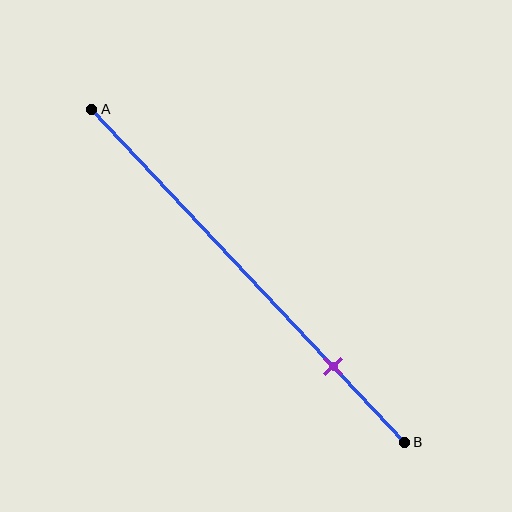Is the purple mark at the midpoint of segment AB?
No, the mark is at about 75% from A, not at the 50% midpoint.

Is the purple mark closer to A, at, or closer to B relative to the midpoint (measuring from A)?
The purple mark is closer to point B than the midpoint of segment AB.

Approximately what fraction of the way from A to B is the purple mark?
The purple mark is approximately 75% of the way from A to B.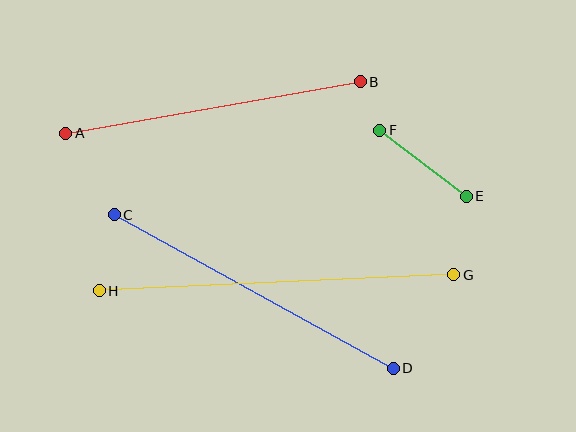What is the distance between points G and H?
The distance is approximately 355 pixels.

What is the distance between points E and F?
The distance is approximately 108 pixels.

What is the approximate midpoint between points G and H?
The midpoint is at approximately (276, 283) pixels.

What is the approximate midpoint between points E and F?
The midpoint is at approximately (423, 163) pixels.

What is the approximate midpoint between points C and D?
The midpoint is at approximately (254, 292) pixels.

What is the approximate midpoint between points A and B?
The midpoint is at approximately (213, 107) pixels.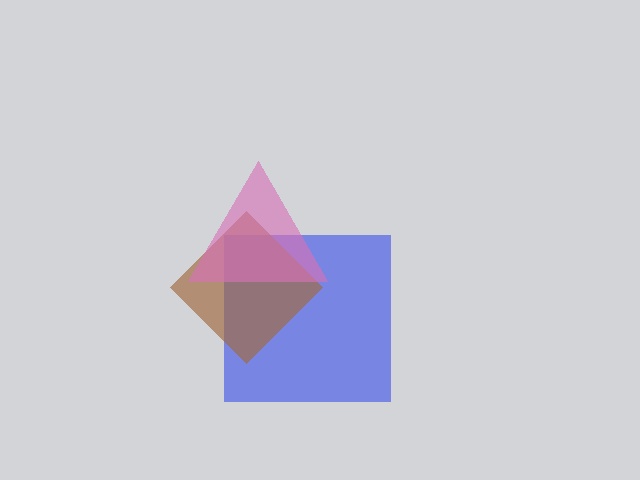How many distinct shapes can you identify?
There are 3 distinct shapes: a blue square, a brown diamond, a pink triangle.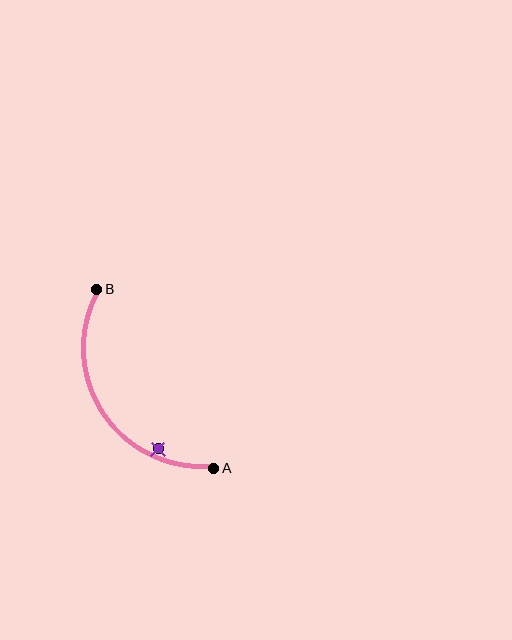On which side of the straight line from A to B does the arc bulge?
The arc bulges to the left of the straight line connecting A and B.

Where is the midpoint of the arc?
The arc midpoint is the point on the curve farthest from the straight line joining A and B. It sits to the left of that line.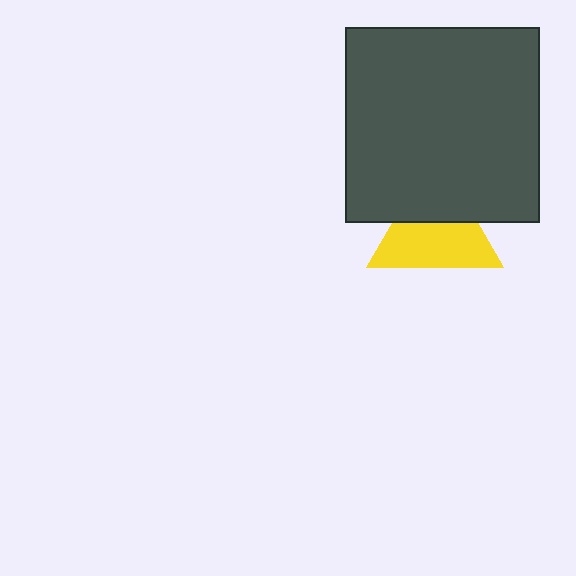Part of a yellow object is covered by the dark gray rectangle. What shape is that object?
It is a triangle.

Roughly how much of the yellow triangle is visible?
About half of it is visible (roughly 60%).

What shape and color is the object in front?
The object in front is a dark gray rectangle.